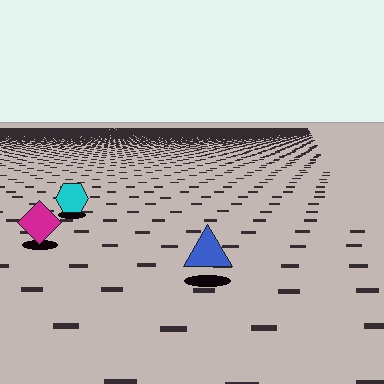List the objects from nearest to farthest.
From nearest to farthest: the blue triangle, the magenta diamond, the cyan hexagon.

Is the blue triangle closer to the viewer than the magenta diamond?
Yes. The blue triangle is closer — you can tell from the texture gradient: the ground texture is coarser near it.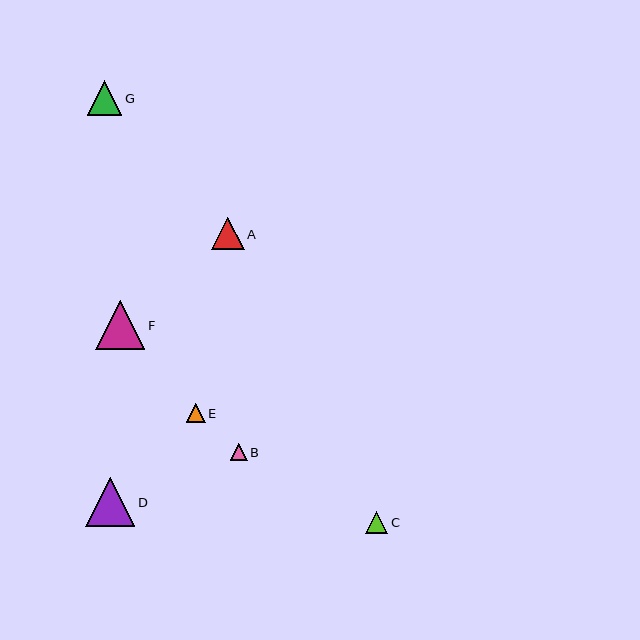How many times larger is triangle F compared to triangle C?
Triangle F is approximately 2.2 times the size of triangle C.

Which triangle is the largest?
Triangle F is the largest with a size of approximately 49 pixels.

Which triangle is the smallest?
Triangle B is the smallest with a size of approximately 17 pixels.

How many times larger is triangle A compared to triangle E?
Triangle A is approximately 1.7 times the size of triangle E.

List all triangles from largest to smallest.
From largest to smallest: F, D, G, A, C, E, B.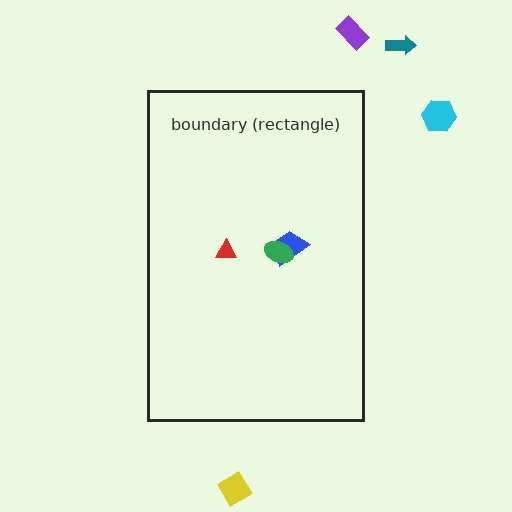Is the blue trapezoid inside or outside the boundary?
Inside.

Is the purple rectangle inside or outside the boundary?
Outside.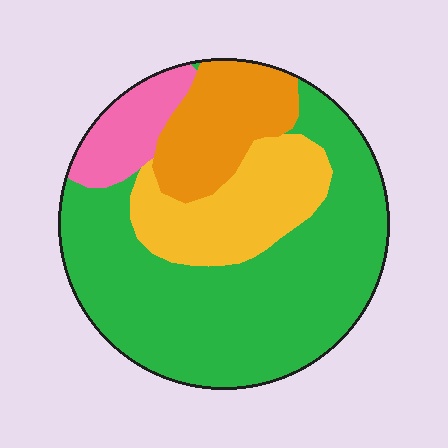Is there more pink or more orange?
Orange.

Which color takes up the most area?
Green, at roughly 55%.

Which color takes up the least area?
Pink, at roughly 10%.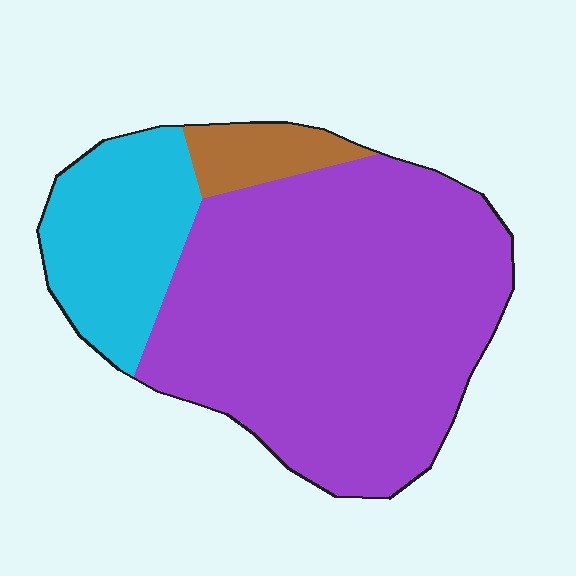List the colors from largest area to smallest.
From largest to smallest: purple, cyan, brown.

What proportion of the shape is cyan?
Cyan covers around 20% of the shape.